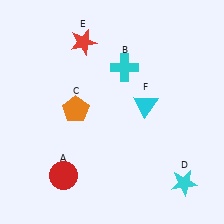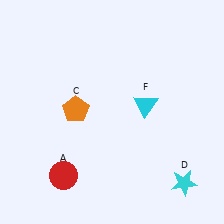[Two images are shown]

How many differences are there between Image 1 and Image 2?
There are 2 differences between the two images.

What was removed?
The red star (E), the cyan cross (B) were removed in Image 2.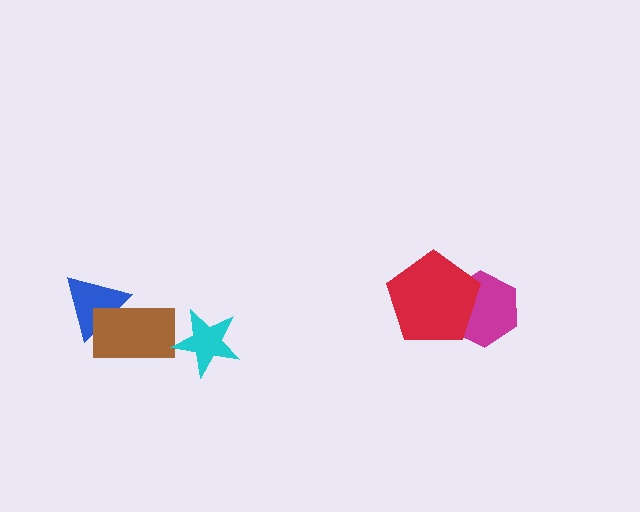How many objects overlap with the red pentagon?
1 object overlaps with the red pentagon.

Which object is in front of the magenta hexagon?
The red pentagon is in front of the magenta hexagon.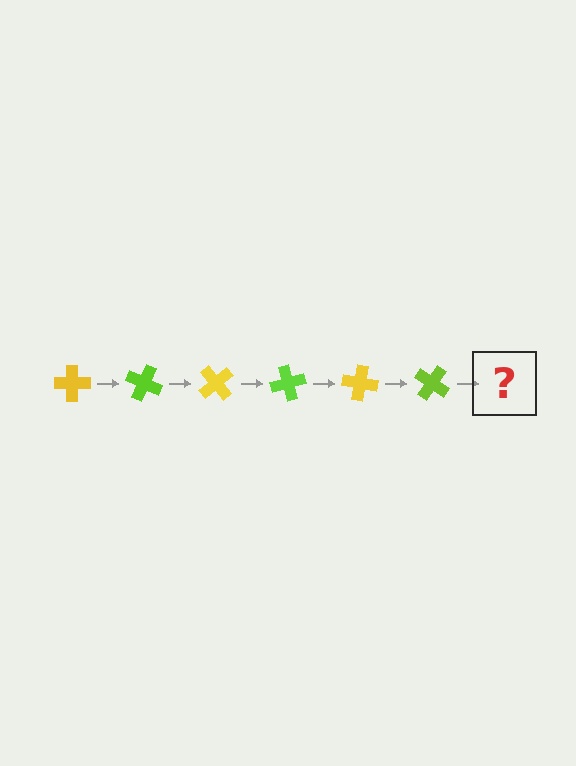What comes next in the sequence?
The next element should be a yellow cross, rotated 150 degrees from the start.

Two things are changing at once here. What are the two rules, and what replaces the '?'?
The two rules are that it rotates 25 degrees each step and the color cycles through yellow and lime. The '?' should be a yellow cross, rotated 150 degrees from the start.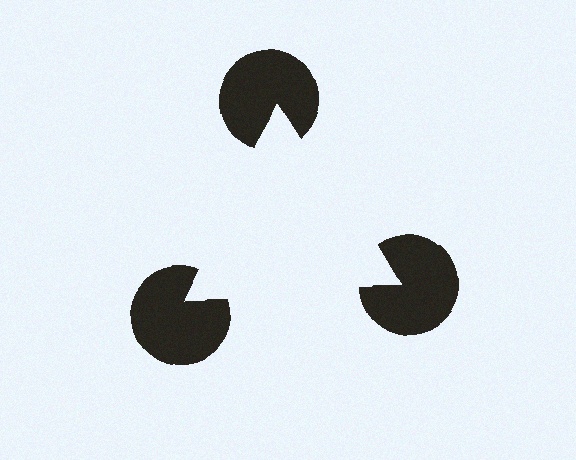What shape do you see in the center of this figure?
An illusory triangle — its edges are inferred from the aligned wedge cuts in the pac-man discs, not physically drawn.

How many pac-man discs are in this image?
There are 3 — one at each vertex of the illusory triangle.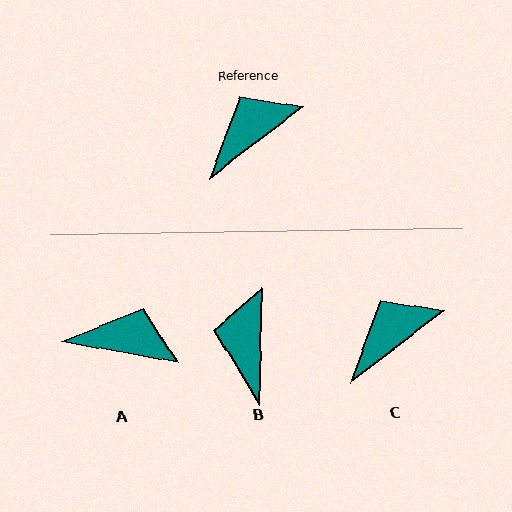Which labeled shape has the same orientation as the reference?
C.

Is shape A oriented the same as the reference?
No, it is off by about 48 degrees.